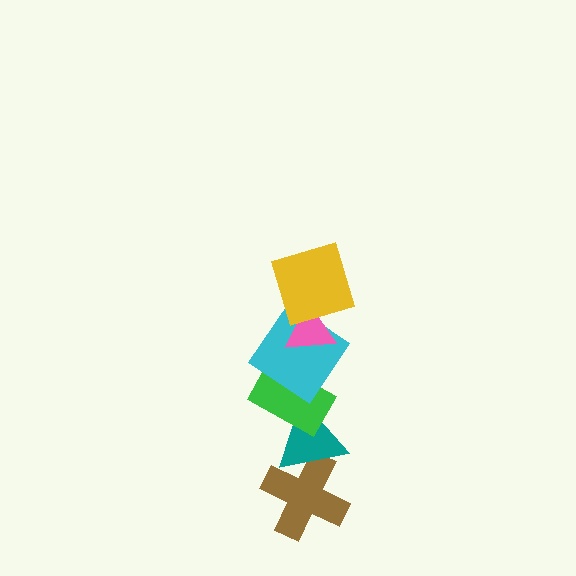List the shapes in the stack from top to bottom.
From top to bottom: the yellow square, the pink triangle, the cyan diamond, the green rectangle, the teal triangle, the brown cross.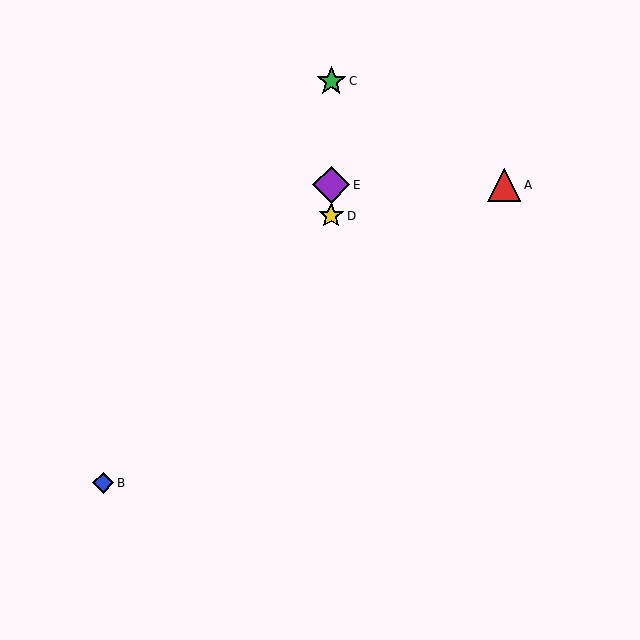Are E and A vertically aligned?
No, E is at x≈331 and A is at x≈504.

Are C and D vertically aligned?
Yes, both are at x≈331.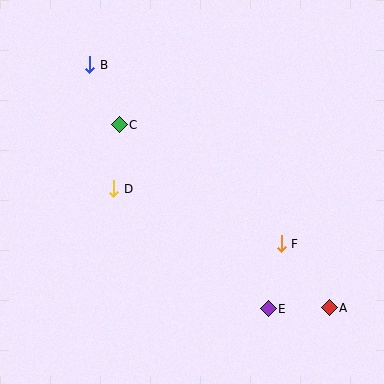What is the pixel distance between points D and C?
The distance between D and C is 64 pixels.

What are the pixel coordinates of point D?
Point D is at (114, 189).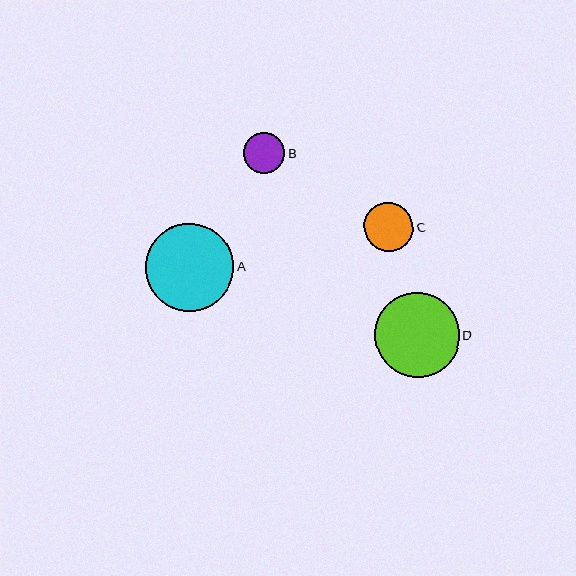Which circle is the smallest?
Circle B is the smallest with a size of approximately 41 pixels.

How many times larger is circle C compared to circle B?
Circle C is approximately 1.2 times the size of circle B.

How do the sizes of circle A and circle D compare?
Circle A and circle D are approximately the same size.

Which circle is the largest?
Circle A is the largest with a size of approximately 88 pixels.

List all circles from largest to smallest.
From largest to smallest: A, D, C, B.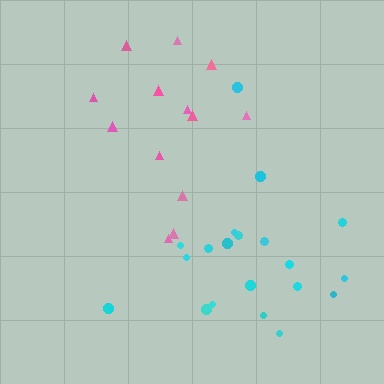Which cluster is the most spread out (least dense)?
Pink.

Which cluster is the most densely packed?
Cyan.